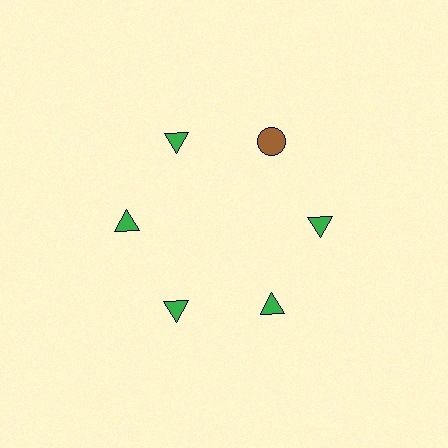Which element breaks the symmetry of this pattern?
The brown circle at roughly the 1 o'clock position breaks the symmetry. All other shapes are green triangles.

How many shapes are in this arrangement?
There are 6 shapes arranged in a ring pattern.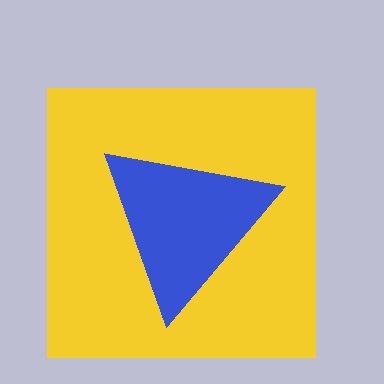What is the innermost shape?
The blue triangle.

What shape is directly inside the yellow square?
The blue triangle.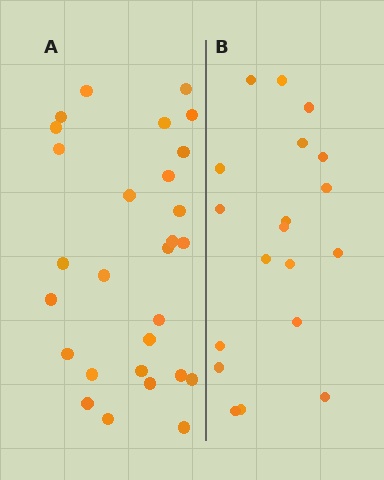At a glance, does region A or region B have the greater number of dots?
Region A (the left region) has more dots.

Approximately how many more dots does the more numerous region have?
Region A has roughly 8 or so more dots than region B.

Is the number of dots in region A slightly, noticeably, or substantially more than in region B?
Region A has substantially more. The ratio is roughly 1.5 to 1.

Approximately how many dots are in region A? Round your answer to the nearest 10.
About 30 dots. (The exact count is 28, which rounds to 30.)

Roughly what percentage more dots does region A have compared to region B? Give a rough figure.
About 45% more.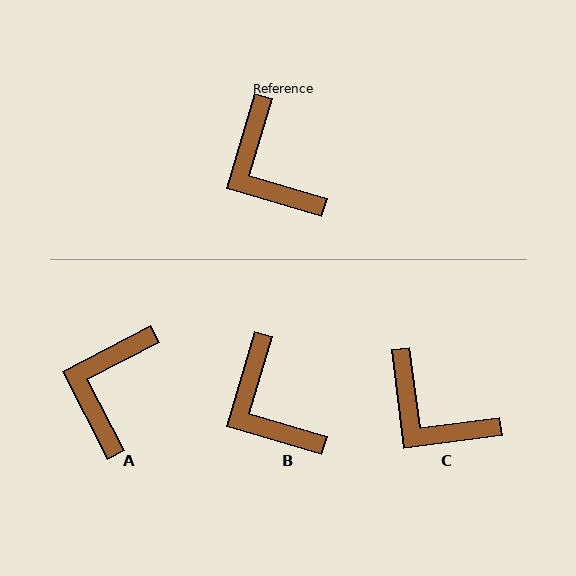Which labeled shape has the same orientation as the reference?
B.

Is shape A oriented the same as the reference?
No, it is off by about 47 degrees.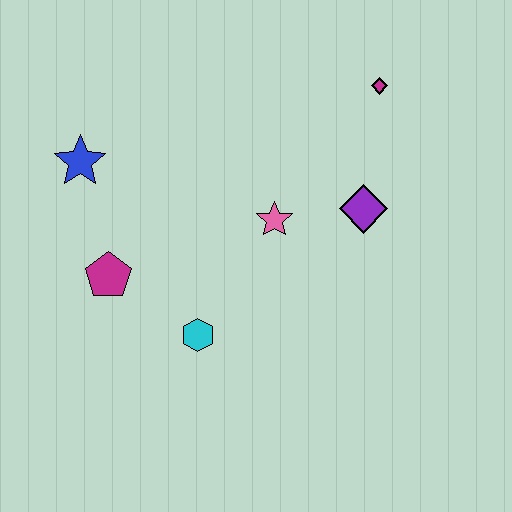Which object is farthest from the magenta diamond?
The magenta pentagon is farthest from the magenta diamond.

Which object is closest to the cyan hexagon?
The magenta pentagon is closest to the cyan hexagon.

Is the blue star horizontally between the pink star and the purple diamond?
No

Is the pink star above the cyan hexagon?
Yes